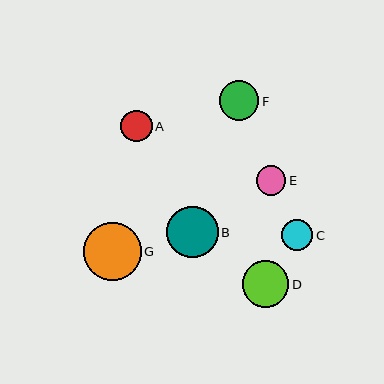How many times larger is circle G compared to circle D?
Circle G is approximately 1.2 times the size of circle D.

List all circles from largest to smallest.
From largest to smallest: G, B, D, F, A, C, E.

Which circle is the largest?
Circle G is the largest with a size of approximately 58 pixels.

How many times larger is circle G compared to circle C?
Circle G is approximately 1.9 times the size of circle C.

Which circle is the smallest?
Circle E is the smallest with a size of approximately 29 pixels.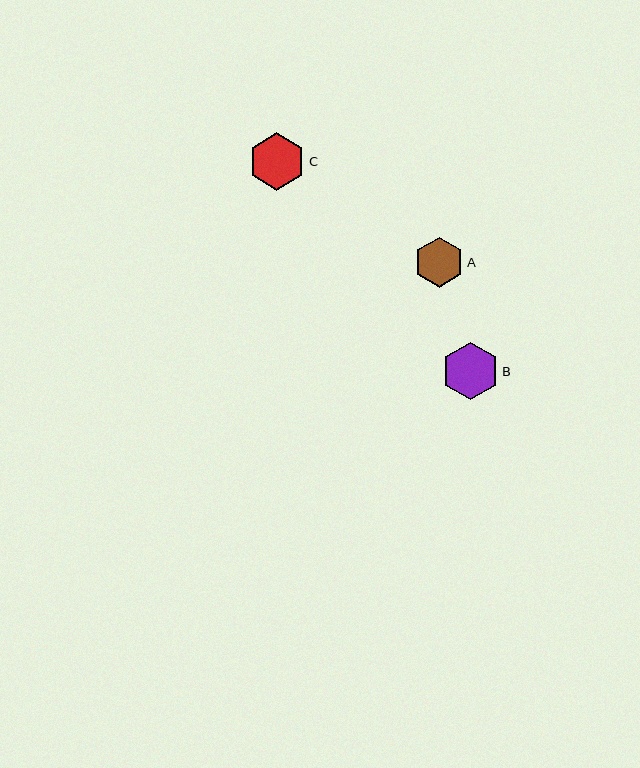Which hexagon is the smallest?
Hexagon A is the smallest with a size of approximately 50 pixels.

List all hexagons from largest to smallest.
From largest to smallest: C, B, A.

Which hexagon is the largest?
Hexagon C is the largest with a size of approximately 57 pixels.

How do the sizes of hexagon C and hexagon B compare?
Hexagon C and hexagon B are approximately the same size.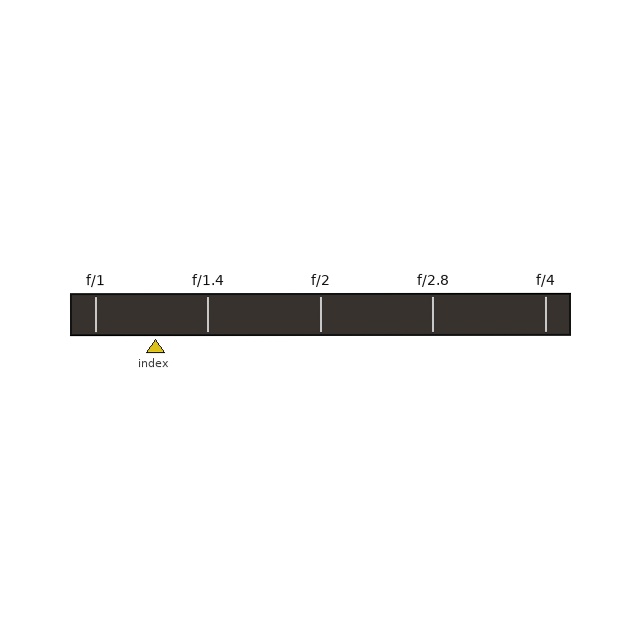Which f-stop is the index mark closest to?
The index mark is closest to f/1.4.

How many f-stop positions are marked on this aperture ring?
There are 5 f-stop positions marked.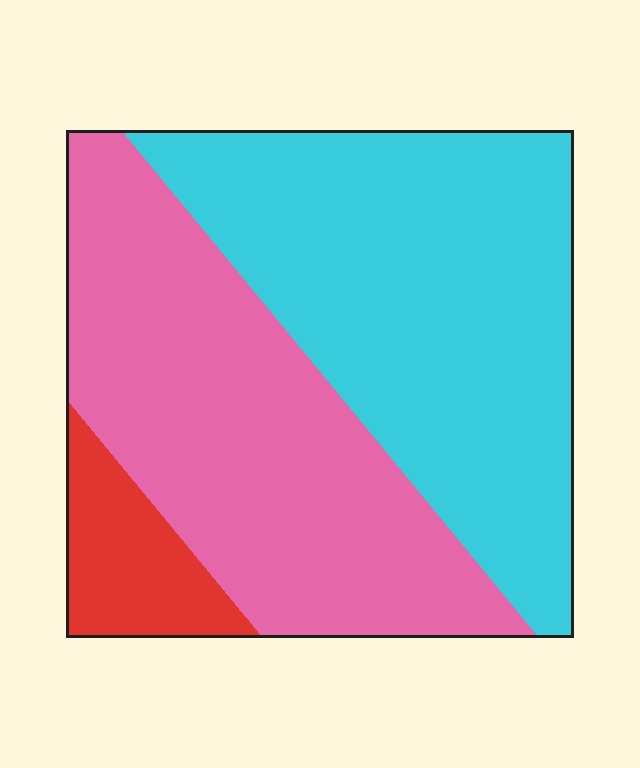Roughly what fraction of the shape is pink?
Pink covers 43% of the shape.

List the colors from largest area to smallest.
From largest to smallest: cyan, pink, red.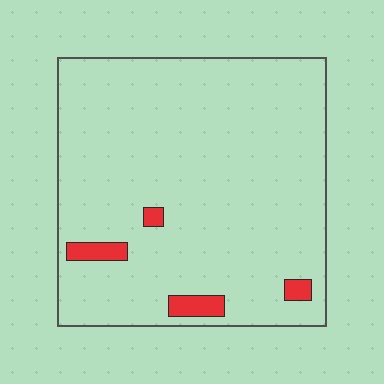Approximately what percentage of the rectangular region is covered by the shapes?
Approximately 5%.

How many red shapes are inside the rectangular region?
4.